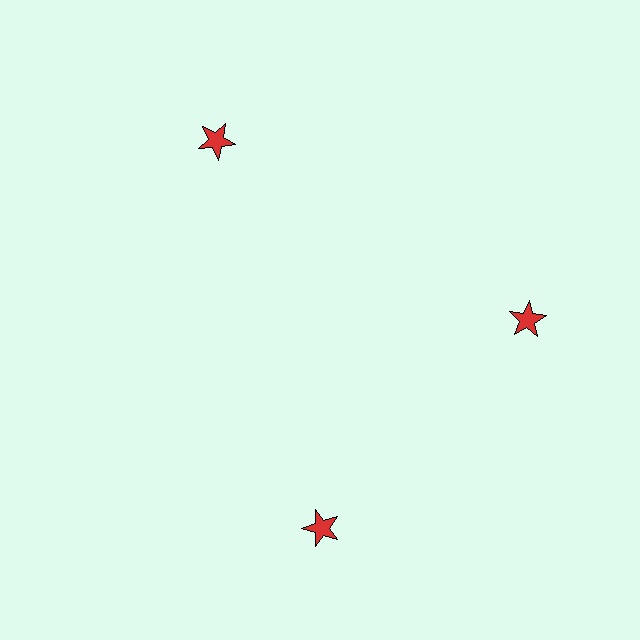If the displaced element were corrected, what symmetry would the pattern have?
It would have 3-fold rotational symmetry — the pattern would map onto itself every 120 degrees.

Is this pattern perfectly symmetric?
No. The 3 red stars are arranged in a ring, but one element near the 7 o'clock position is rotated out of alignment along the ring, breaking the 3-fold rotational symmetry.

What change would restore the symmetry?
The symmetry would be restored by rotating it back into even spacing with its neighbors so that all 3 stars sit at equal angles and equal distance from the center.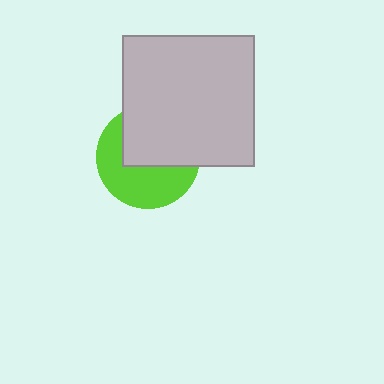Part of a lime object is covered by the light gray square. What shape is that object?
It is a circle.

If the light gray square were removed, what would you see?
You would see the complete lime circle.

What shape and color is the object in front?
The object in front is a light gray square.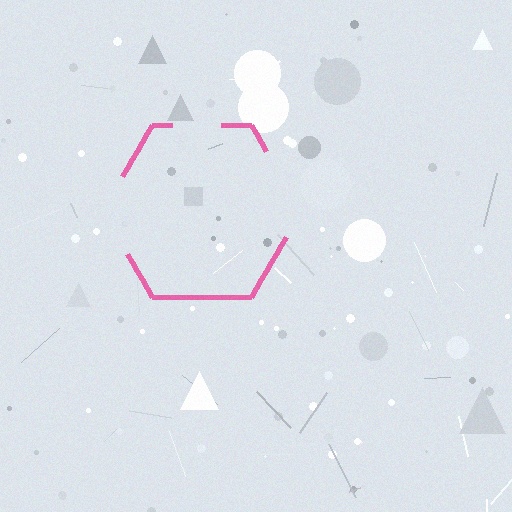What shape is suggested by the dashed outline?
The dashed outline suggests a hexagon.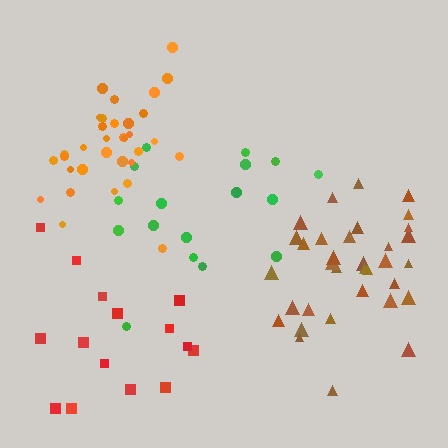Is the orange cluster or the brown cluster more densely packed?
Orange.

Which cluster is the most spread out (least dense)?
Green.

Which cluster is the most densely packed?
Orange.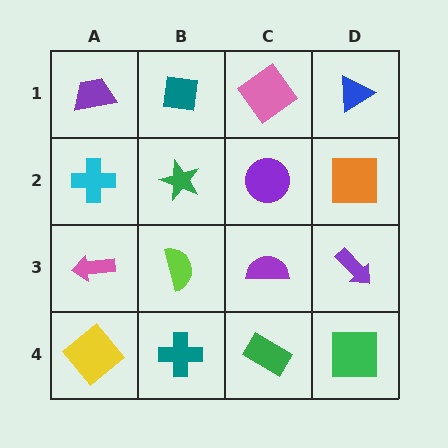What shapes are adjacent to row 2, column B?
A teal square (row 1, column B), a lime semicircle (row 3, column B), a cyan cross (row 2, column A), a purple circle (row 2, column C).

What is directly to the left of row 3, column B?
A pink arrow.